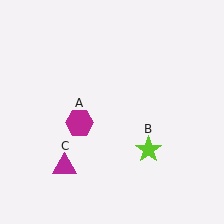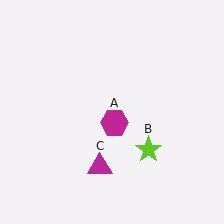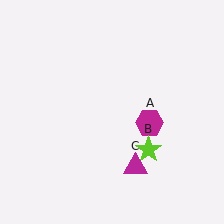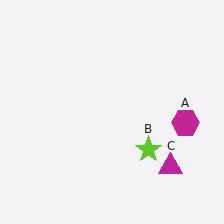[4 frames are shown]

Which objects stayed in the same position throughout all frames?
Lime star (object B) remained stationary.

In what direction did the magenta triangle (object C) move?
The magenta triangle (object C) moved right.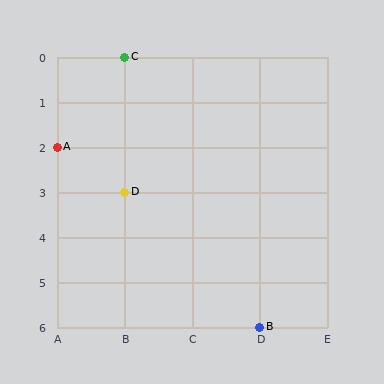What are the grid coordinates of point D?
Point D is at grid coordinates (B, 3).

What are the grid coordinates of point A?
Point A is at grid coordinates (A, 2).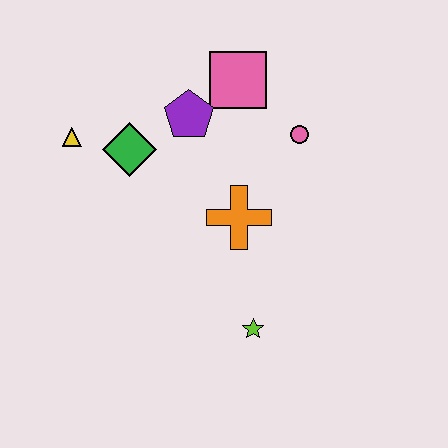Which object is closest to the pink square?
The purple pentagon is closest to the pink square.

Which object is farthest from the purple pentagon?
The lime star is farthest from the purple pentagon.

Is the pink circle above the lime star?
Yes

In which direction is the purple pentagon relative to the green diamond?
The purple pentagon is to the right of the green diamond.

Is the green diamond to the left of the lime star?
Yes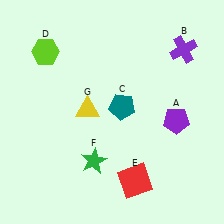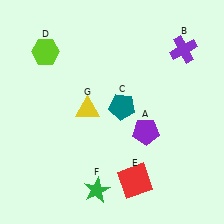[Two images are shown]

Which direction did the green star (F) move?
The green star (F) moved down.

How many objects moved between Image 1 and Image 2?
2 objects moved between the two images.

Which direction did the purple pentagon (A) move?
The purple pentagon (A) moved left.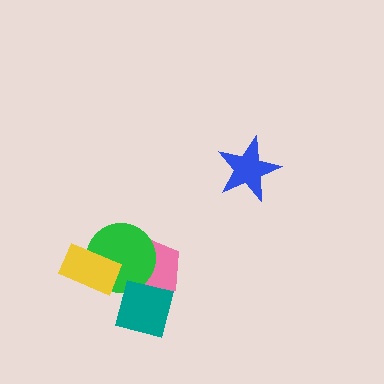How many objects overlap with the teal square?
2 objects overlap with the teal square.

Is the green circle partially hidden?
Yes, it is partially covered by another shape.